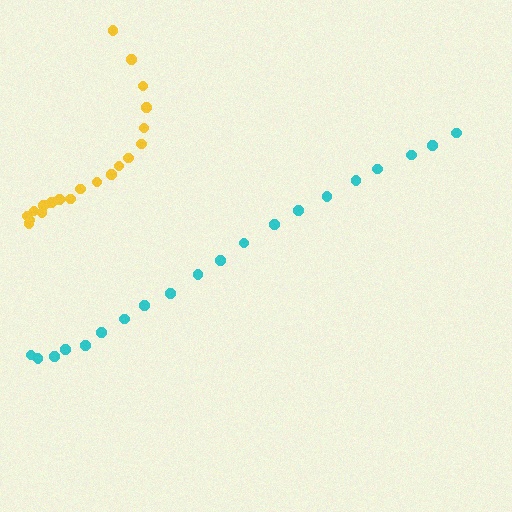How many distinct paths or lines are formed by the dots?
There are 2 distinct paths.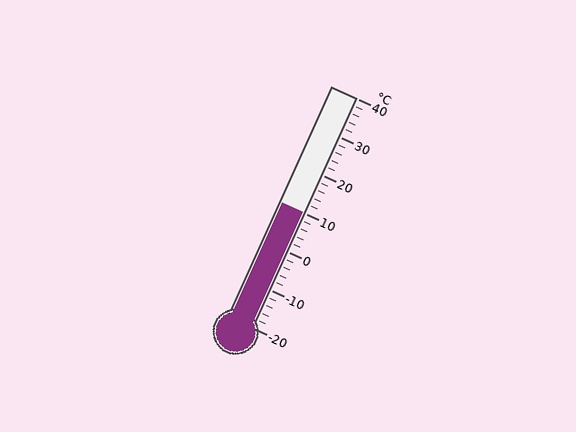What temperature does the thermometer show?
The thermometer shows approximately 10°C.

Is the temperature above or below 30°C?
The temperature is below 30°C.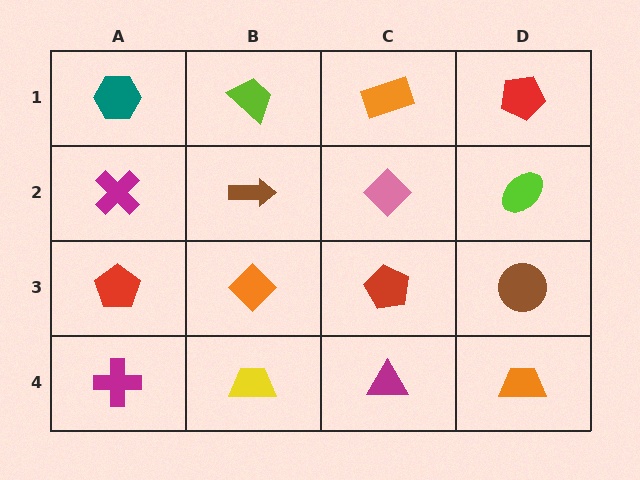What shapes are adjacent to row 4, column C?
A red pentagon (row 3, column C), a yellow trapezoid (row 4, column B), an orange trapezoid (row 4, column D).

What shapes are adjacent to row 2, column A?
A teal hexagon (row 1, column A), a red pentagon (row 3, column A), a brown arrow (row 2, column B).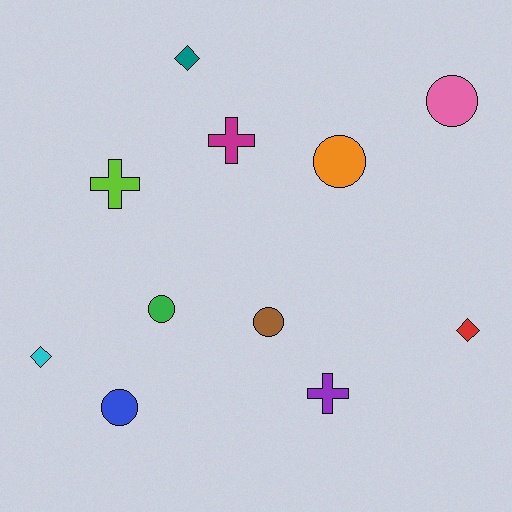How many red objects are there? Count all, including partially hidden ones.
There is 1 red object.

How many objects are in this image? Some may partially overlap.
There are 11 objects.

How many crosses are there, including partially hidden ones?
There are 3 crosses.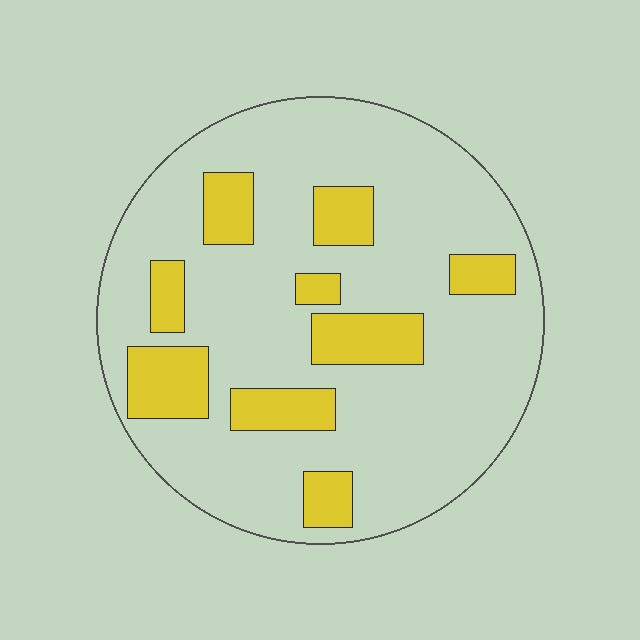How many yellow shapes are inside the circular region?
9.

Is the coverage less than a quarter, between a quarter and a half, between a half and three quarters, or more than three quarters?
Less than a quarter.